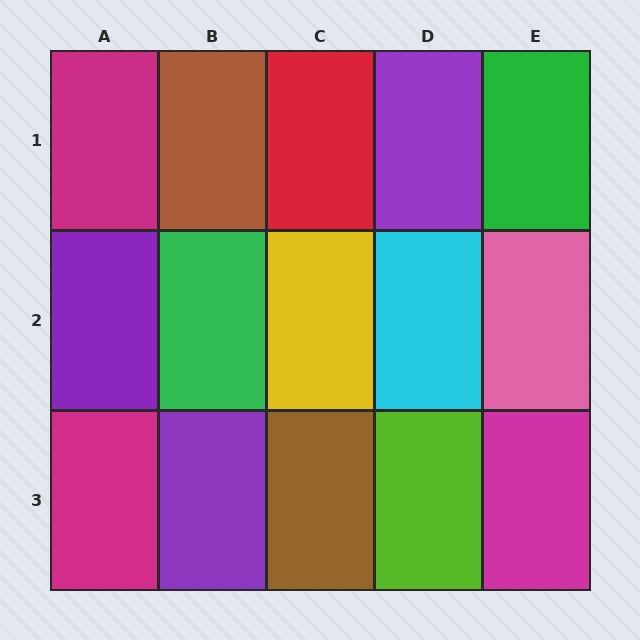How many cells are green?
2 cells are green.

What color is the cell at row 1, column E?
Green.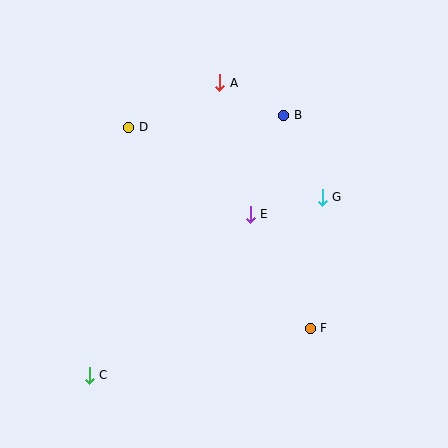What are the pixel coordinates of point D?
Point D is at (129, 127).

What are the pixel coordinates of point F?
Point F is at (310, 328).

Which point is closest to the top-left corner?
Point D is closest to the top-left corner.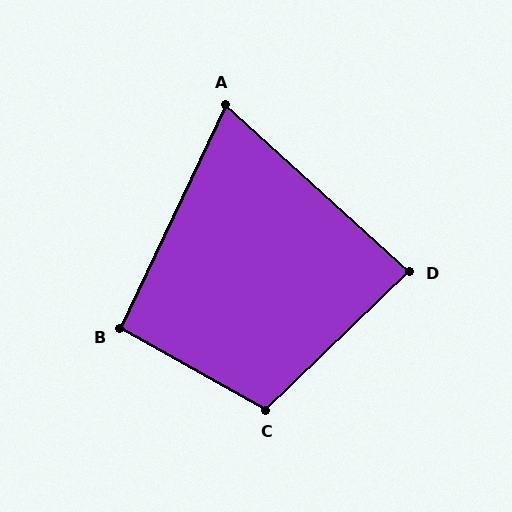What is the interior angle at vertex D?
Approximately 86 degrees (approximately right).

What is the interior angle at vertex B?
Approximately 94 degrees (approximately right).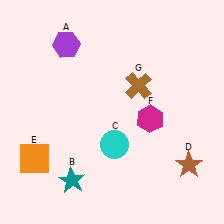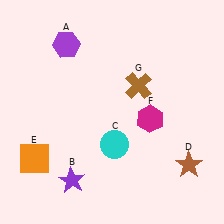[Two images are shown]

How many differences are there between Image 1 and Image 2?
There is 1 difference between the two images.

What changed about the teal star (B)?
In Image 1, B is teal. In Image 2, it changed to purple.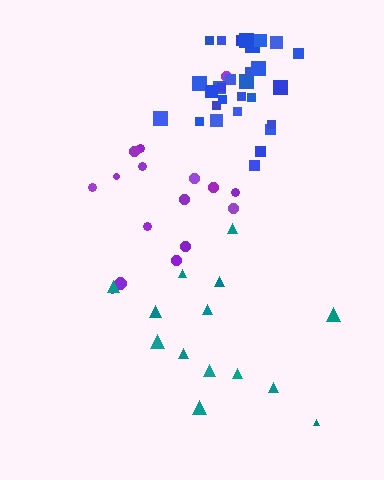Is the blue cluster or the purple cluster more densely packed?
Blue.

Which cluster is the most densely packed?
Blue.